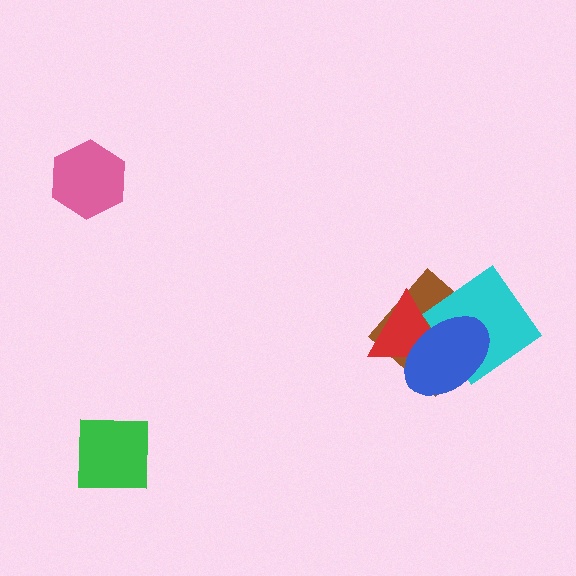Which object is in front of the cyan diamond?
The blue ellipse is in front of the cyan diamond.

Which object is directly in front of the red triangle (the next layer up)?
The cyan diamond is directly in front of the red triangle.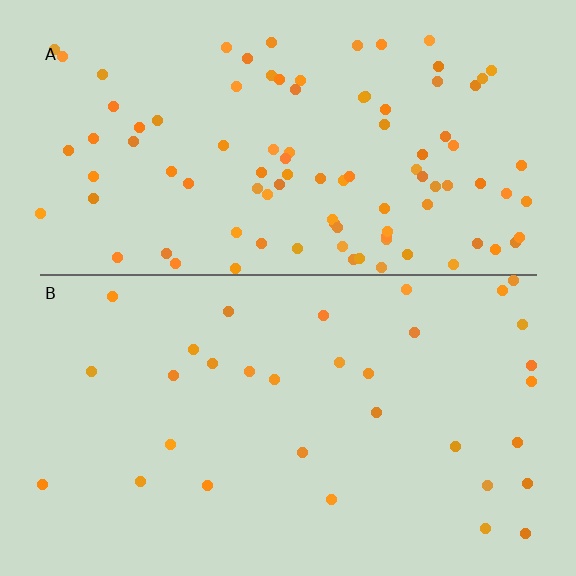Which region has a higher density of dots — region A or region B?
A (the top).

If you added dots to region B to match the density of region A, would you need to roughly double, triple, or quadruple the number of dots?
Approximately triple.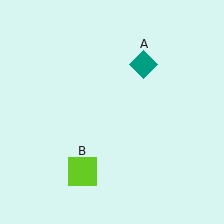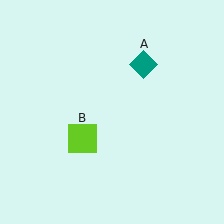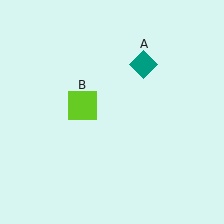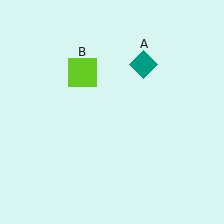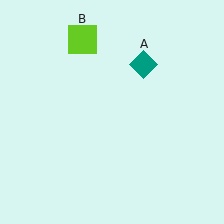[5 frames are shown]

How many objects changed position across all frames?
1 object changed position: lime square (object B).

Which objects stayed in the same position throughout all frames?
Teal diamond (object A) remained stationary.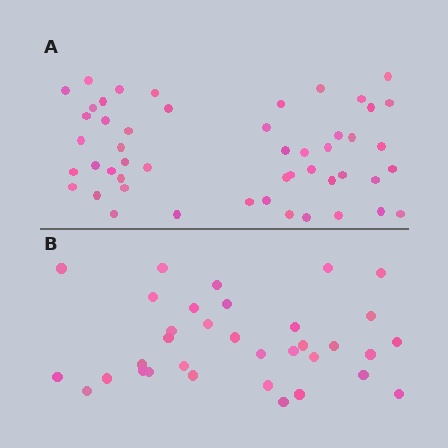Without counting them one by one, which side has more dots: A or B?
Region A (the top region) has more dots.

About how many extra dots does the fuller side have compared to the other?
Region A has approximately 15 more dots than region B.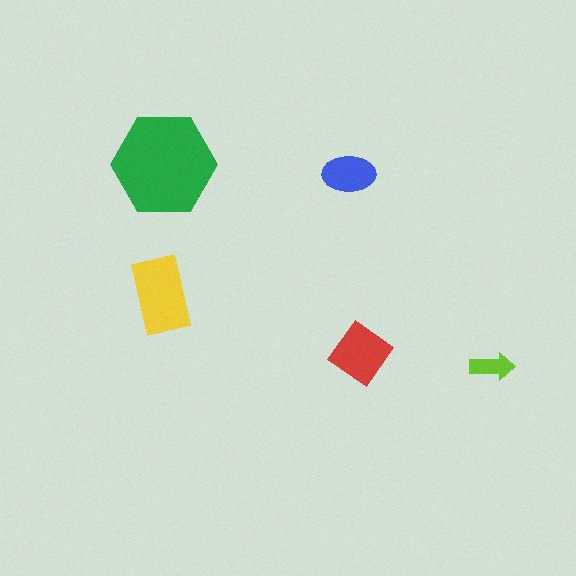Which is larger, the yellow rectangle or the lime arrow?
The yellow rectangle.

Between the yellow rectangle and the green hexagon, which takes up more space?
The green hexagon.